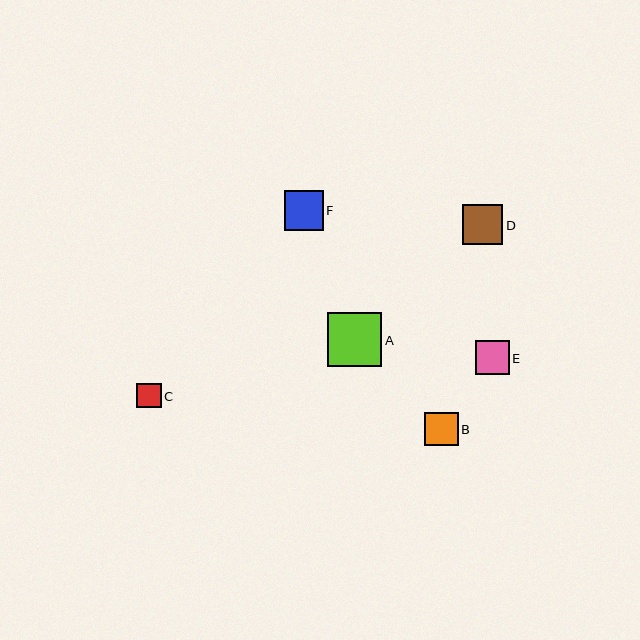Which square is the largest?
Square A is the largest with a size of approximately 54 pixels.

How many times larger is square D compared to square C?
Square D is approximately 1.6 times the size of square C.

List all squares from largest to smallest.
From largest to smallest: A, D, F, E, B, C.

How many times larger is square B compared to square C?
Square B is approximately 1.4 times the size of square C.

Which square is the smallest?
Square C is the smallest with a size of approximately 24 pixels.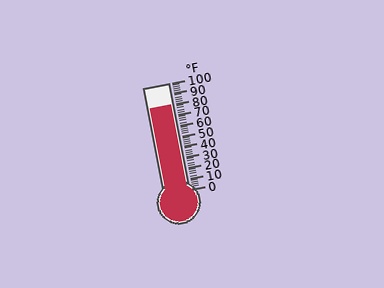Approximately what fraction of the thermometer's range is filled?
The thermometer is filled to approximately 80% of its range.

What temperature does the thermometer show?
The thermometer shows approximately 80°F.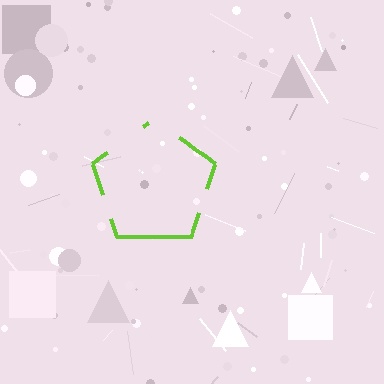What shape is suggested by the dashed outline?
The dashed outline suggests a pentagon.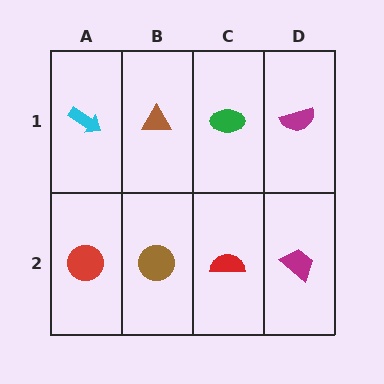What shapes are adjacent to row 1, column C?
A red semicircle (row 2, column C), a brown triangle (row 1, column B), a magenta semicircle (row 1, column D).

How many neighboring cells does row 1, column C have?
3.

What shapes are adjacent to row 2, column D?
A magenta semicircle (row 1, column D), a red semicircle (row 2, column C).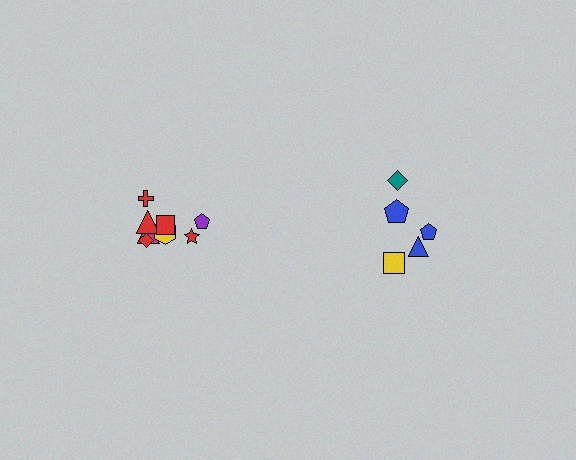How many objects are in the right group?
There are 5 objects.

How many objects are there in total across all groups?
There are 13 objects.